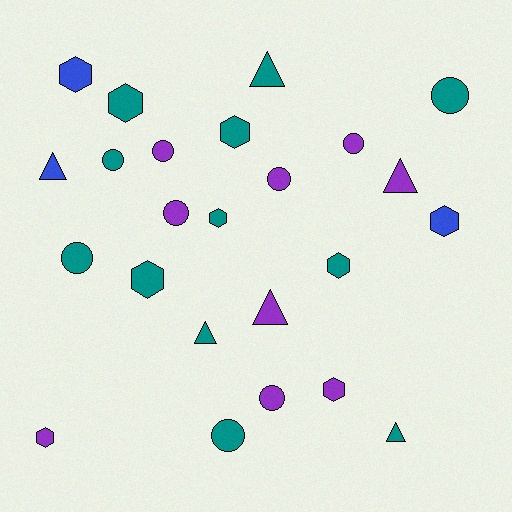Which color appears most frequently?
Teal, with 12 objects.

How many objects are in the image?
There are 24 objects.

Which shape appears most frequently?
Circle, with 9 objects.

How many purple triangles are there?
There are 2 purple triangles.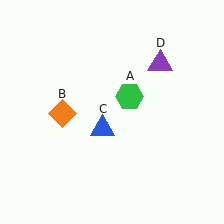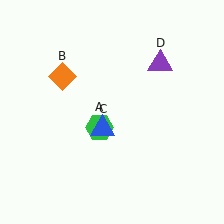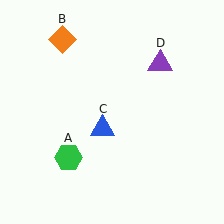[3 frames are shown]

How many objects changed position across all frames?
2 objects changed position: green hexagon (object A), orange diamond (object B).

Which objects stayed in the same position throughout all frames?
Blue triangle (object C) and purple triangle (object D) remained stationary.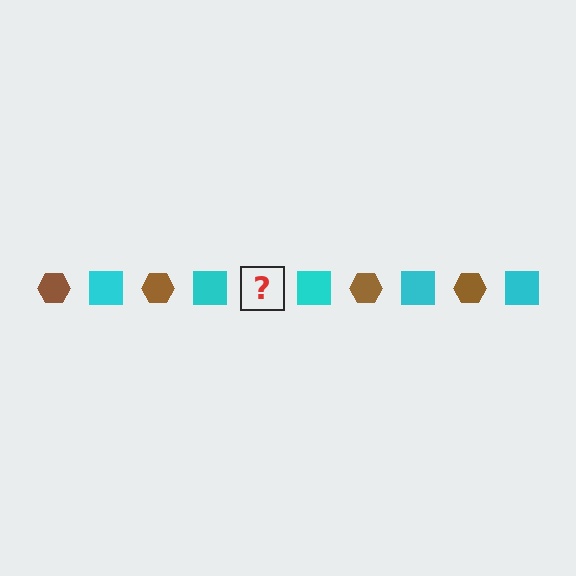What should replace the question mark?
The question mark should be replaced with a brown hexagon.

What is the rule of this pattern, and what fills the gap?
The rule is that the pattern alternates between brown hexagon and cyan square. The gap should be filled with a brown hexagon.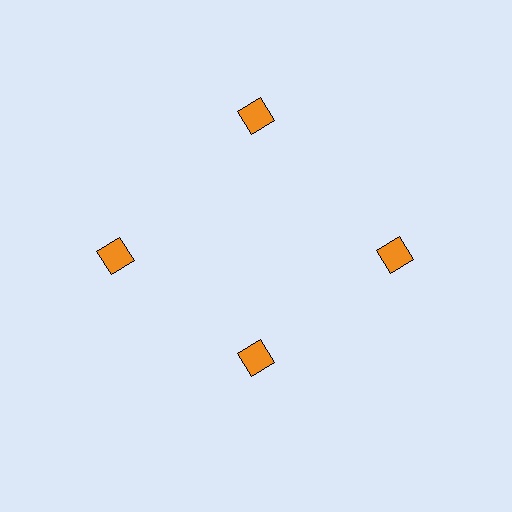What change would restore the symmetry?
The symmetry would be restored by moving it outward, back onto the ring so that all 4 squares sit at equal angles and equal distance from the center.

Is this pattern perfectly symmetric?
No. The 4 orange squares are arranged in a ring, but one element near the 6 o'clock position is pulled inward toward the center, breaking the 4-fold rotational symmetry.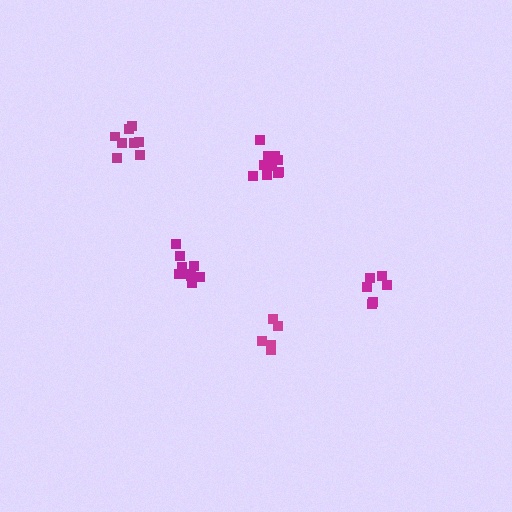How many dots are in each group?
Group 1: 6 dots, Group 2: 9 dots, Group 3: 8 dots, Group 4: 5 dots, Group 5: 11 dots (39 total).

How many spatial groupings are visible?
There are 5 spatial groupings.